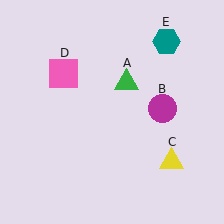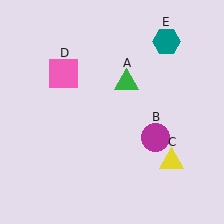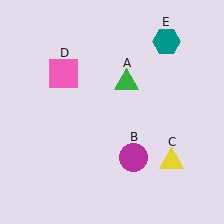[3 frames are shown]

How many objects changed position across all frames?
1 object changed position: magenta circle (object B).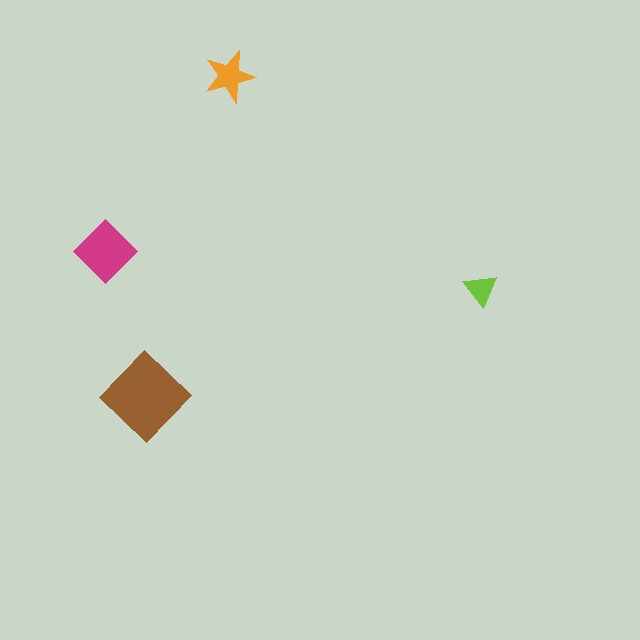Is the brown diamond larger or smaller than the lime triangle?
Larger.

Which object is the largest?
The brown diamond.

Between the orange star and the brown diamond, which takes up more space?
The brown diamond.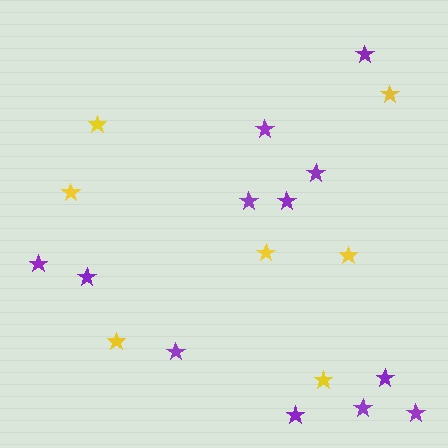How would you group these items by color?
There are 2 groups: one group of yellow stars (7) and one group of purple stars (12).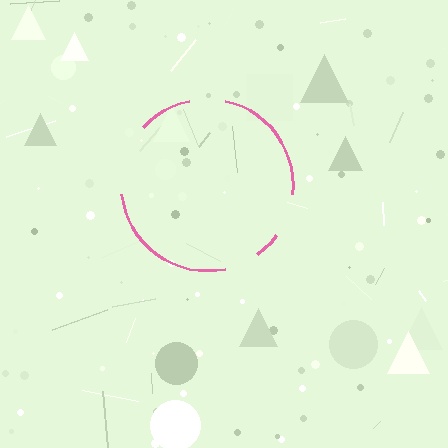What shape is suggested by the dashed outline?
The dashed outline suggests a circle.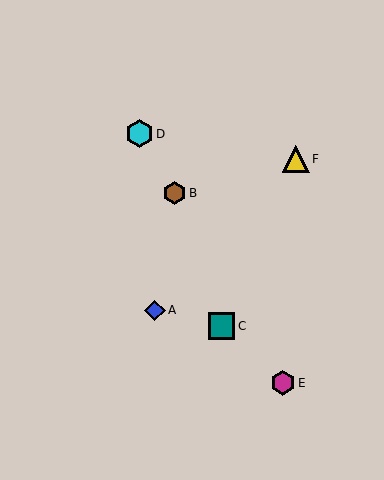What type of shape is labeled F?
Shape F is a yellow triangle.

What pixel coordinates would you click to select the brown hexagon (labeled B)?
Click at (175, 193) to select the brown hexagon B.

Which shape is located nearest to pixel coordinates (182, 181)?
The brown hexagon (labeled B) at (175, 193) is nearest to that location.